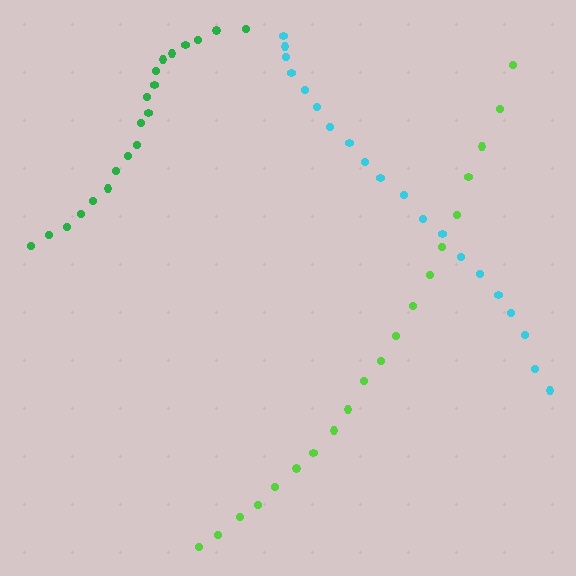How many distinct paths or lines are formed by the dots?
There are 3 distinct paths.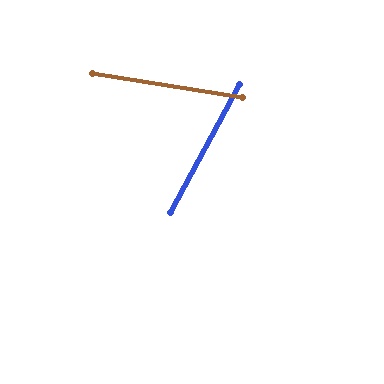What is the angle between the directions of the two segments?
Approximately 71 degrees.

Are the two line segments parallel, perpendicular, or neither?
Neither parallel nor perpendicular — they differ by about 71°.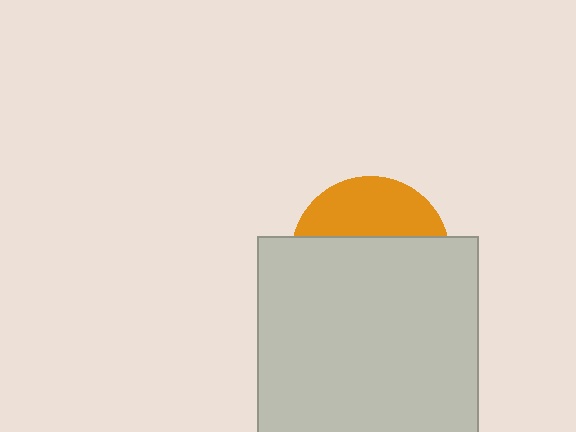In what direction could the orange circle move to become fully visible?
The orange circle could move up. That would shift it out from behind the light gray square entirely.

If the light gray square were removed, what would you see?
You would see the complete orange circle.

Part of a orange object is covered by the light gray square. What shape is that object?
It is a circle.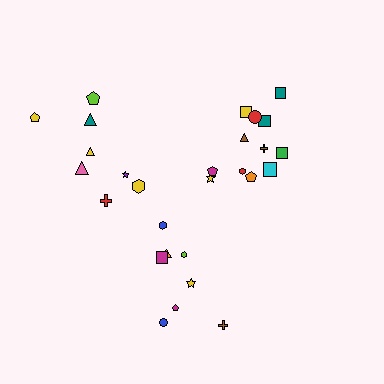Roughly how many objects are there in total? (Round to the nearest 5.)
Roughly 30 objects in total.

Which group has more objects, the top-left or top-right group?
The top-right group.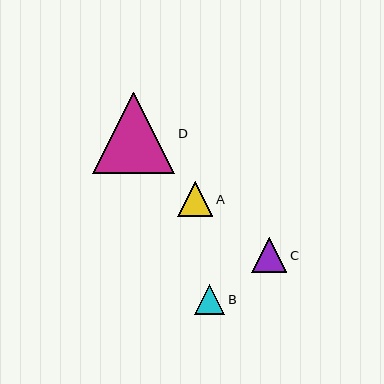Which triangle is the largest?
Triangle D is the largest with a size of approximately 82 pixels.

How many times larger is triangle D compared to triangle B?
Triangle D is approximately 2.7 times the size of triangle B.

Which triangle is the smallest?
Triangle B is the smallest with a size of approximately 30 pixels.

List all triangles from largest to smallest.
From largest to smallest: D, A, C, B.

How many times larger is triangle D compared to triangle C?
Triangle D is approximately 2.3 times the size of triangle C.